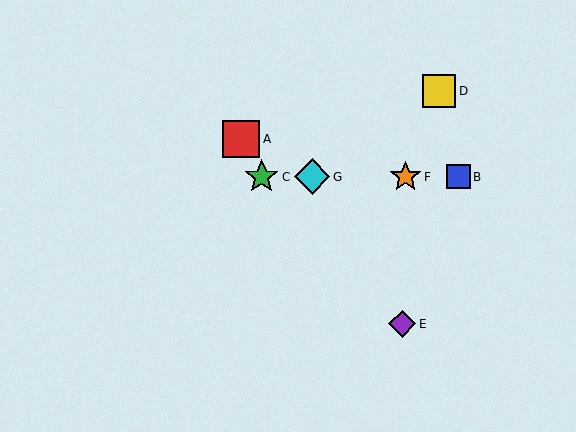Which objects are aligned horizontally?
Objects B, C, F, G are aligned horizontally.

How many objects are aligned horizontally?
4 objects (B, C, F, G) are aligned horizontally.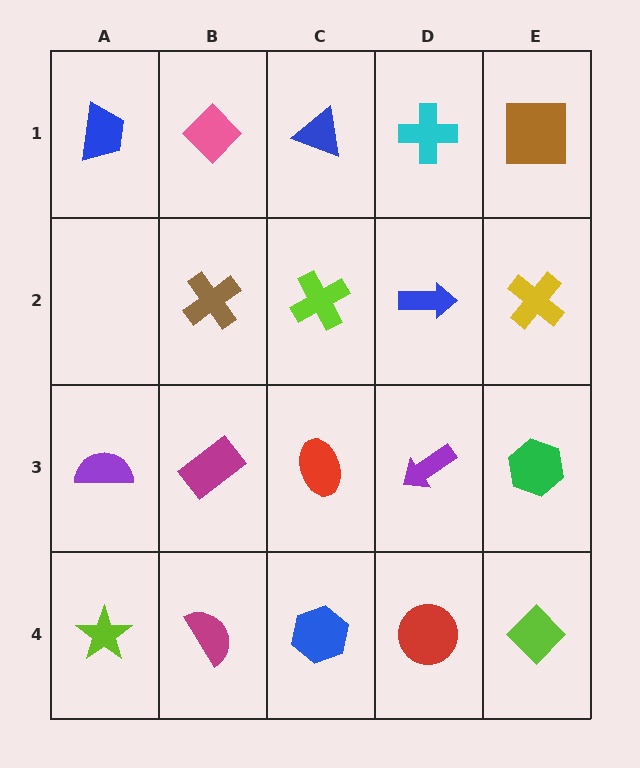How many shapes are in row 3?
5 shapes.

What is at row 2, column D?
A blue arrow.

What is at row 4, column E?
A lime diamond.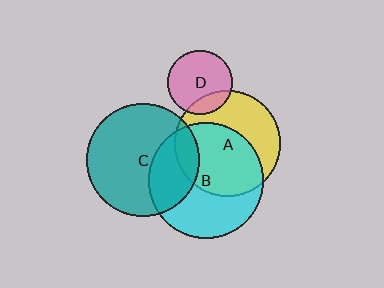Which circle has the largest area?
Circle B (cyan).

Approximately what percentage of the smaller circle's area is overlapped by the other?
Approximately 20%.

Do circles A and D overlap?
Yes.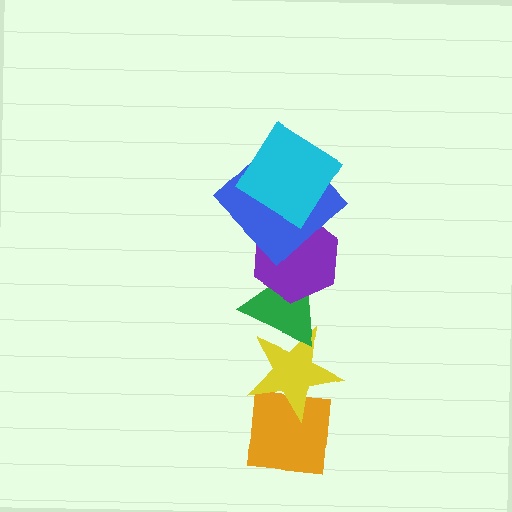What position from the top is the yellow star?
The yellow star is 5th from the top.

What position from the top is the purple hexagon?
The purple hexagon is 3rd from the top.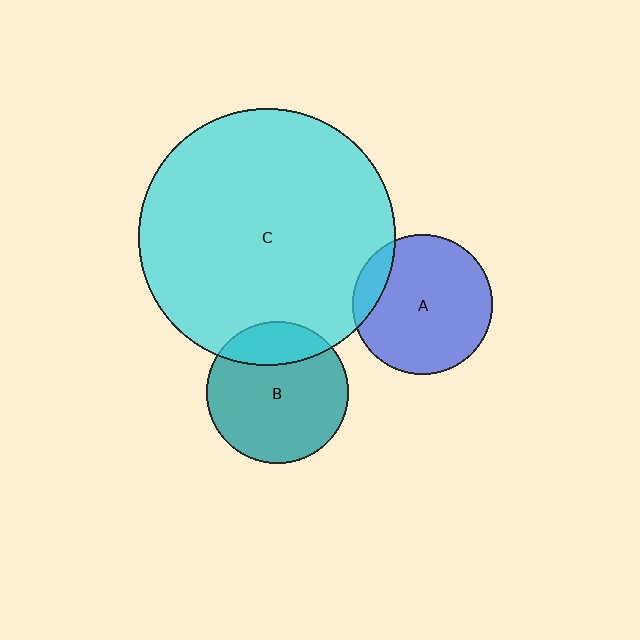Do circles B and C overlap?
Yes.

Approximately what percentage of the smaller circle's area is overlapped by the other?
Approximately 20%.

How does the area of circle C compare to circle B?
Approximately 3.3 times.